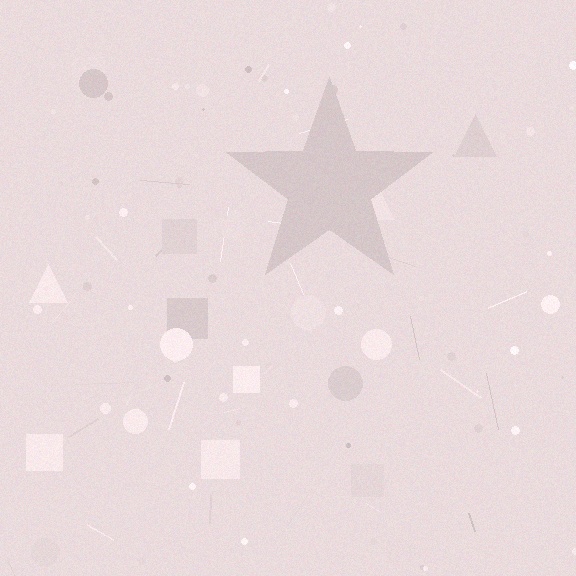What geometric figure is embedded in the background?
A star is embedded in the background.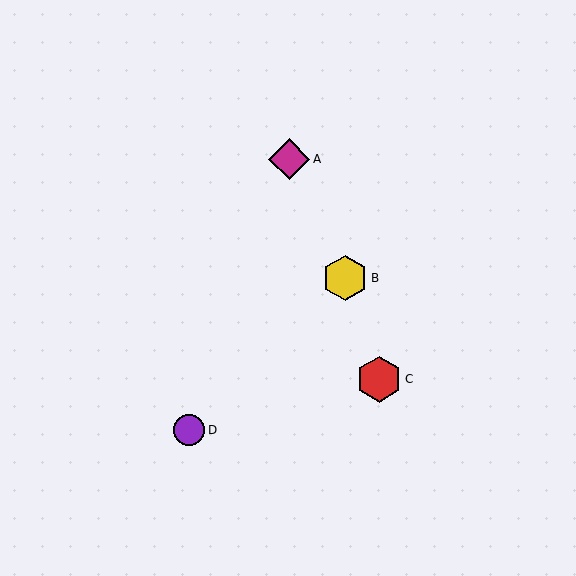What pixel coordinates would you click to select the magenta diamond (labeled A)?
Click at (289, 159) to select the magenta diamond A.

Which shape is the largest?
The yellow hexagon (labeled B) is the largest.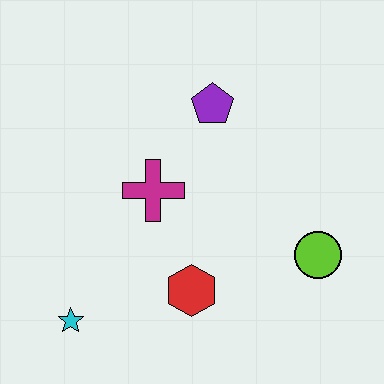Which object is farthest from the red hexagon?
The purple pentagon is farthest from the red hexagon.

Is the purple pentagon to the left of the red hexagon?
No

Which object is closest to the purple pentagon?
The magenta cross is closest to the purple pentagon.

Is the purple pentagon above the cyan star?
Yes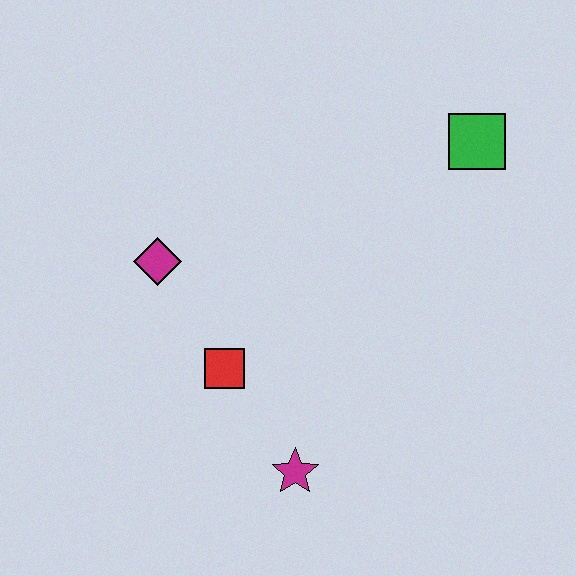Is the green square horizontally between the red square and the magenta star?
No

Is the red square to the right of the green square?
No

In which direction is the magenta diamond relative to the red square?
The magenta diamond is above the red square.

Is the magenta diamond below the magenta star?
No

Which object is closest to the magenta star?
The red square is closest to the magenta star.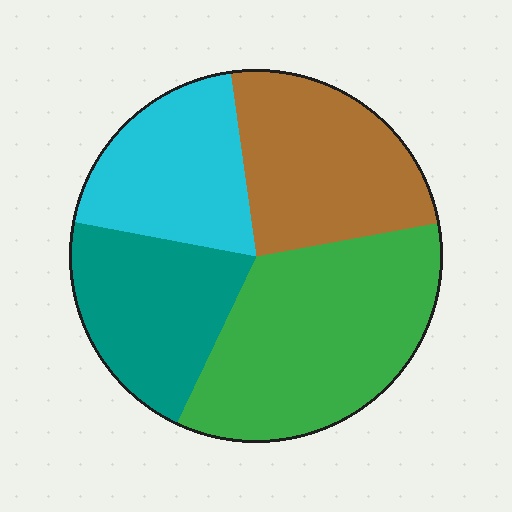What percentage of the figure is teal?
Teal takes up about one fifth (1/5) of the figure.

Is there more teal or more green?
Green.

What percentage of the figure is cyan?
Cyan covers roughly 20% of the figure.